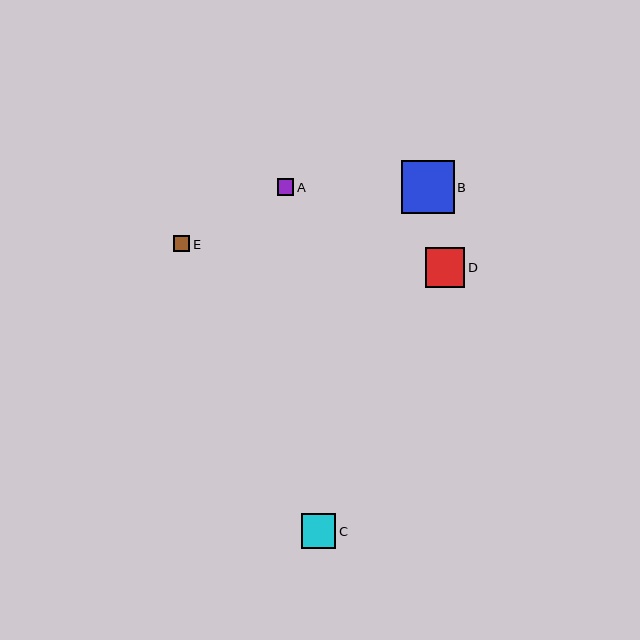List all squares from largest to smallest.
From largest to smallest: B, D, C, A, E.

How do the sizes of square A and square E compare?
Square A and square E are approximately the same size.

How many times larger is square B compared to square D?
Square B is approximately 1.3 times the size of square D.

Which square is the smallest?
Square E is the smallest with a size of approximately 16 pixels.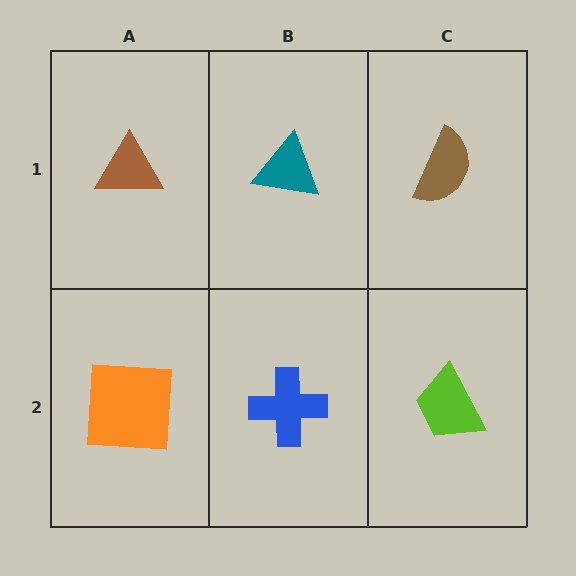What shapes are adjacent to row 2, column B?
A teal triangle (row 1, column B), an orange square (row 2, column A), a lime trapezoid (row 2, column C).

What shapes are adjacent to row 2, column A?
A brown triangle (row 1, column A), a blue cross (row 2, column B).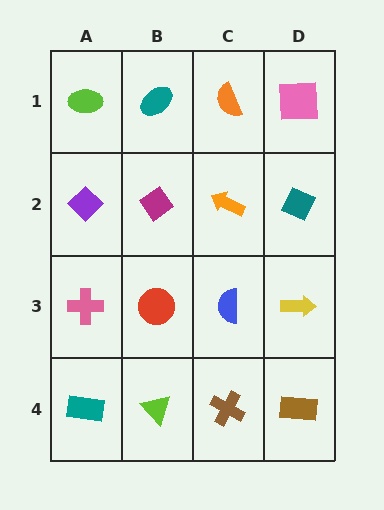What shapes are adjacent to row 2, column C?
An orange semicircle (row 1, column C), a blue semicircle (row 3, column C), a magenta diamond (row 2, column B), a teal diamond (row 2, column D).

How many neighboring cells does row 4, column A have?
2.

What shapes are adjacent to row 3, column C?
An orange arrow (row 2, column C), a brown cross (row 4, column C), a red circle (row 3, column B), a yellow arrow (row 3, column D).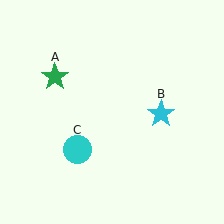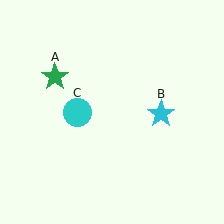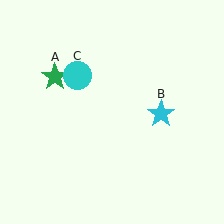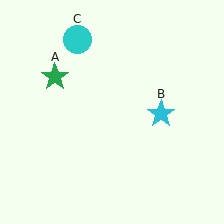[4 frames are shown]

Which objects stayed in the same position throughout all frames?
Green star (object A) and cyan star (object B) remained stationary.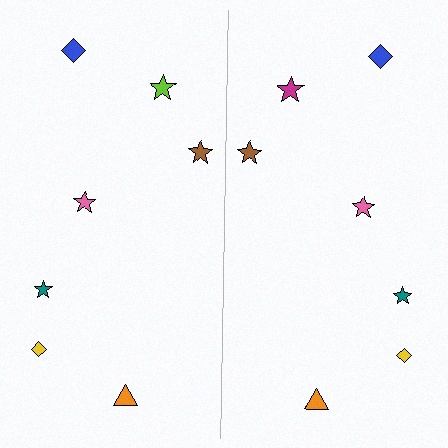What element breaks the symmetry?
The magenta star on the right side breaks the symmetry — its mirror counterpart is lime.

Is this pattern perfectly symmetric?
No, the pattern is not perfectly symmetric. The magenta star on the right side breaks the symmetry — its mirror counterpart is lime.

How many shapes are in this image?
There are 14 shapes in this image.